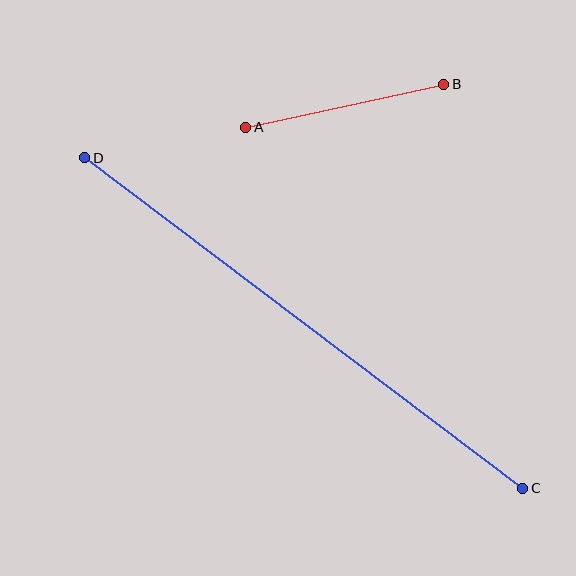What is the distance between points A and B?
The distance is approximately 203 pixels.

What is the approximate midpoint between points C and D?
The midpoint is at approximately (304, 323) pixels.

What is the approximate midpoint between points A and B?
The midpoint is at approximately (345, 106) pixels.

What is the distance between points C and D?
The distance is approximately 549 pixels.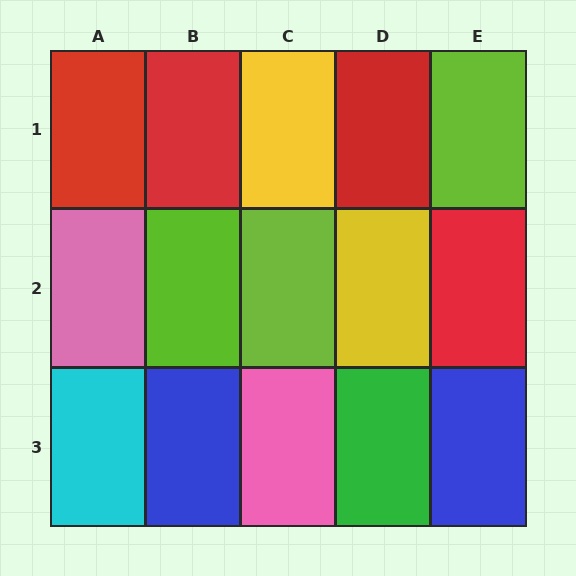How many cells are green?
1 cell is green.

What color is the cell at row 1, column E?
Lime.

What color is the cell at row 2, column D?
Yellow.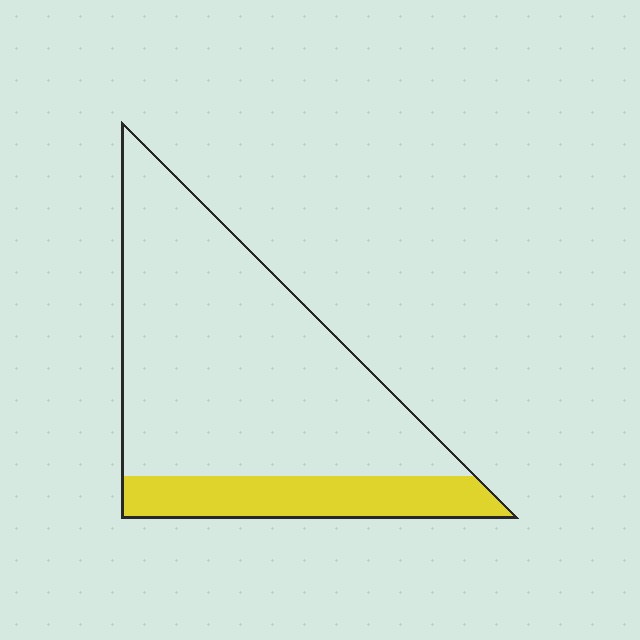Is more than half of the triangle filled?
No.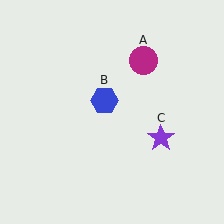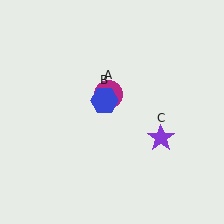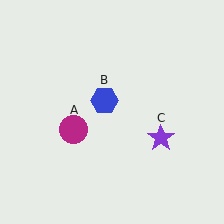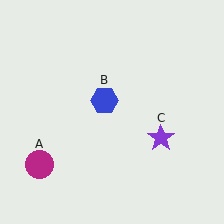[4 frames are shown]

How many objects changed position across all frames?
1 object changed position: magenta circle (object A).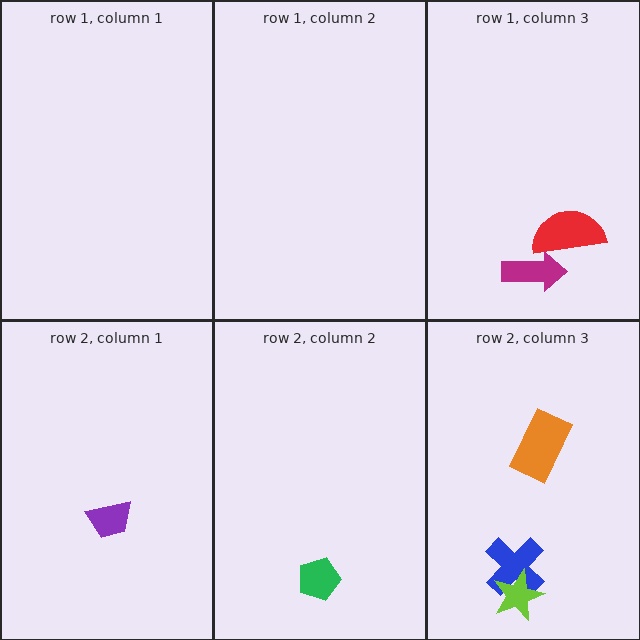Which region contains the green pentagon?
The row 2, column 2 region.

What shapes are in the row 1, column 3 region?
The red semicircle, the magenta arrow.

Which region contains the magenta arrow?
The row 1, column 3 region.